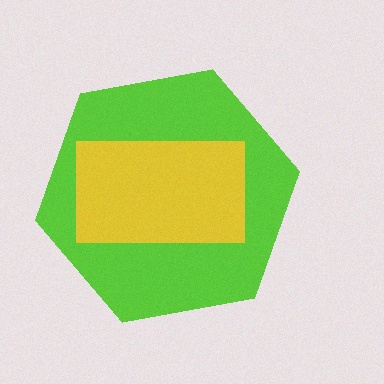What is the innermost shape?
The yellow rectangle.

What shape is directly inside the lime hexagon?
The yellow rectangle.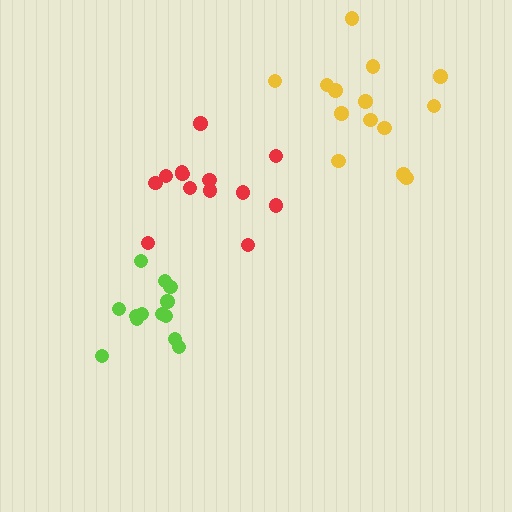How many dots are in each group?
Group 1: 13 dots, Group 2: 14 dots, Group 3: 13 dots (40 total).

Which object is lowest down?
The lime cluster is bottommost.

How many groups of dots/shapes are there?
There are 3 groups.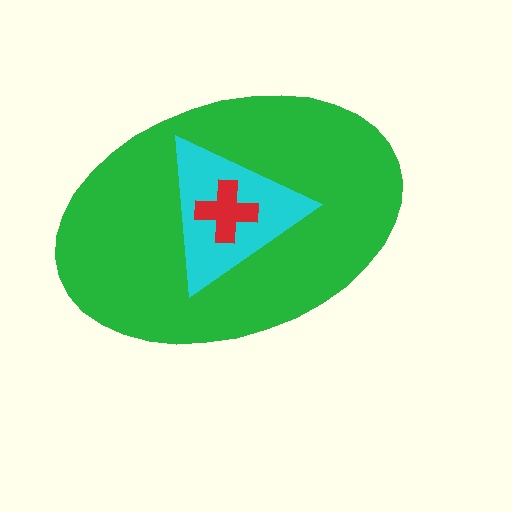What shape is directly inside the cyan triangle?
The red cross.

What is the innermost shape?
The red cross.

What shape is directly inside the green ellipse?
The cyan triangle.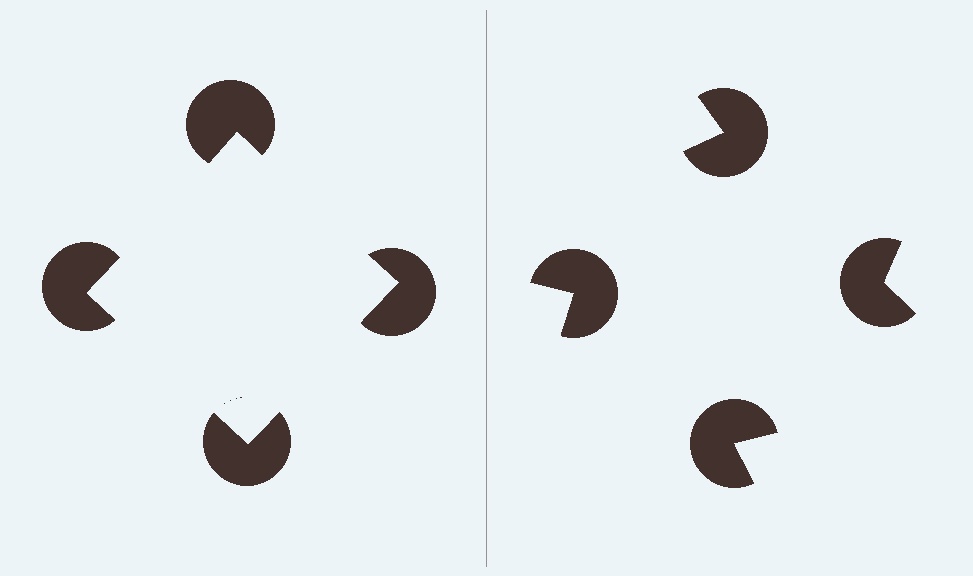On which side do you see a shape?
An illusory square appears on the left side. On the right side the wedge cuts are rotated, so no coherent shape forms.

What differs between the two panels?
The pac-man discs are positioned identically on both sides; only the wedge orientations differ. On the left they align to a square; on the right they are misaligned.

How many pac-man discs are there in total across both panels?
8 — 4 on each side.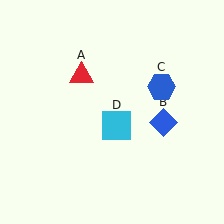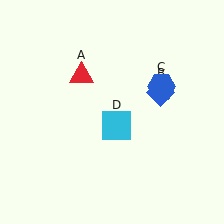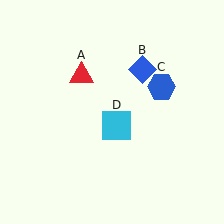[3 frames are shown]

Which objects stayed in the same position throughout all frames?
Red triangle (object A) and blue hexagon (object C) and cyan square (object D) remained stationary.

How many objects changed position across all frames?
1 object changed position: blue diamond (object B).